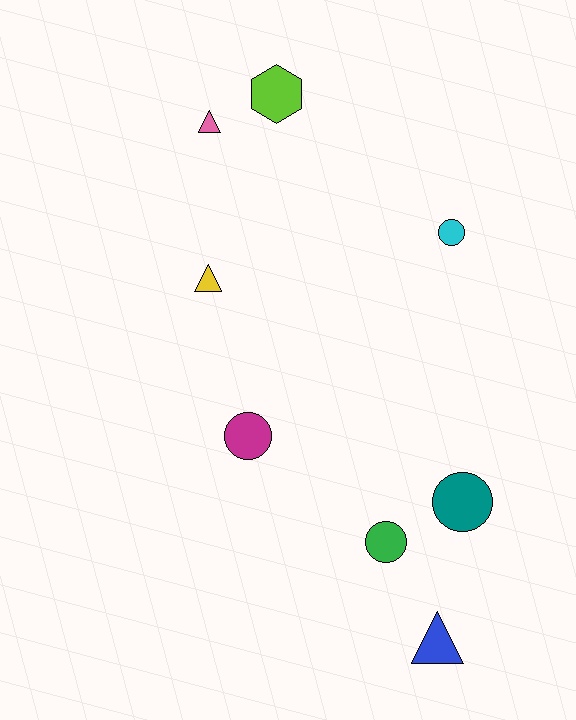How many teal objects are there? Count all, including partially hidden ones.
There is 1 teal object.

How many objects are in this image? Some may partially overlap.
There are 8 objects.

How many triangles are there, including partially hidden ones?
There are 3 triangles.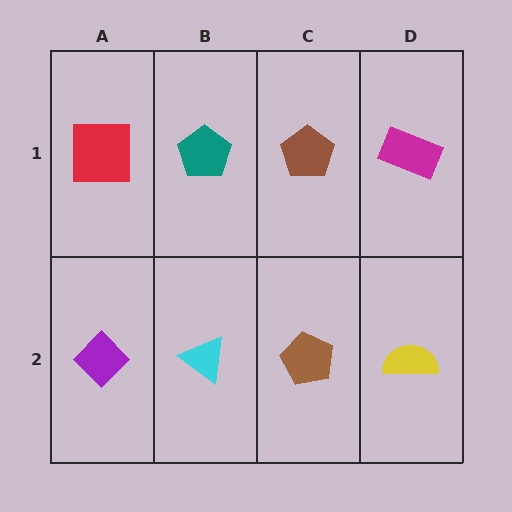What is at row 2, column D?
A yellow semicircle.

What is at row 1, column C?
A brown pentagon.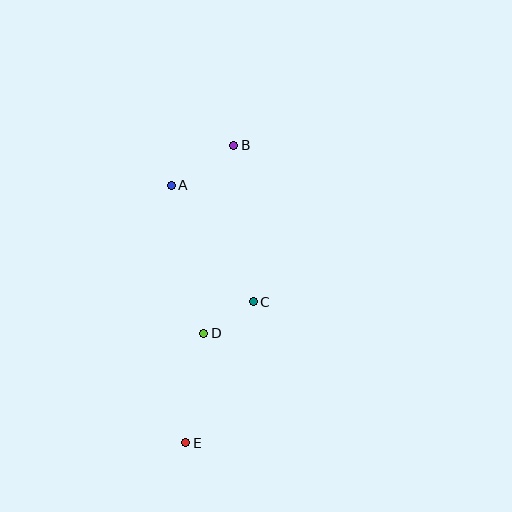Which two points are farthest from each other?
Points B and E are farthest from each other.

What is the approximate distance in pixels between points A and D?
The distance between A and D is approximately 152 pixels.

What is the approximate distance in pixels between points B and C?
The distance between B and C is approximately 158 pixels.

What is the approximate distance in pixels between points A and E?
The distance between A and E is approximately 258 pixels.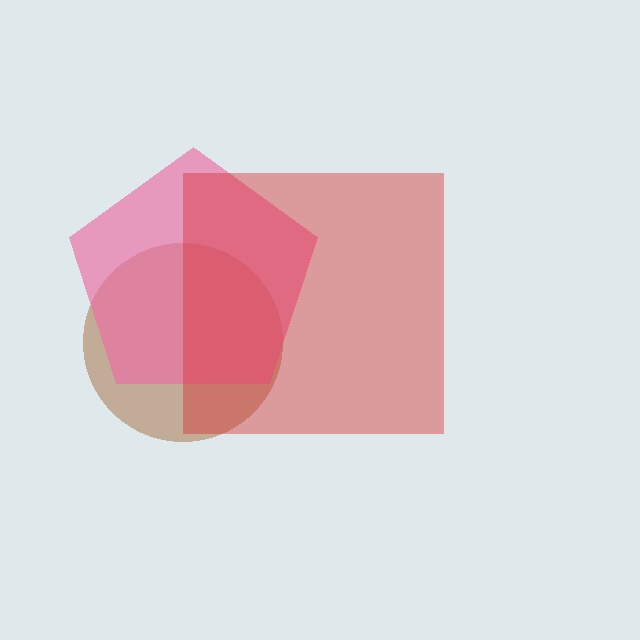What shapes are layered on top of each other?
The layered shapes are: a brown circle, a pink pentagon, a red square.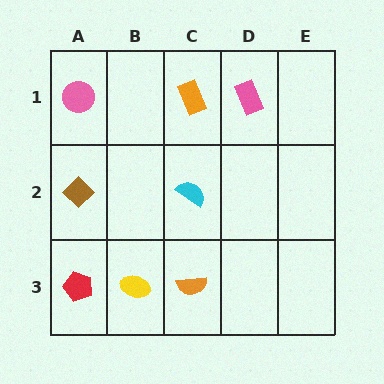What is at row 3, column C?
An orange semicircle.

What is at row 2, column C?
A cyan semicircle.